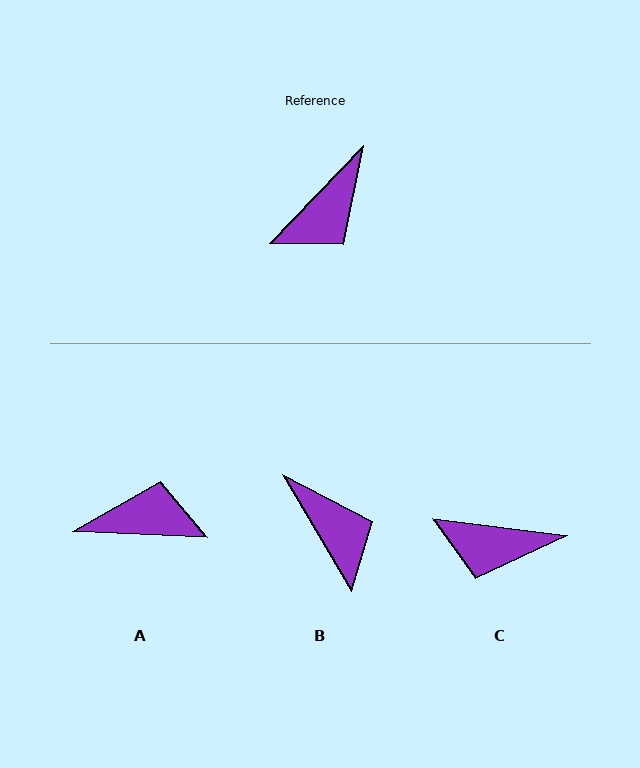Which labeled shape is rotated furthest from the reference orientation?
A, about 131 degrees away.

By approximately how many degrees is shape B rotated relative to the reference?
Approximately 74 degrees counter-clockwise.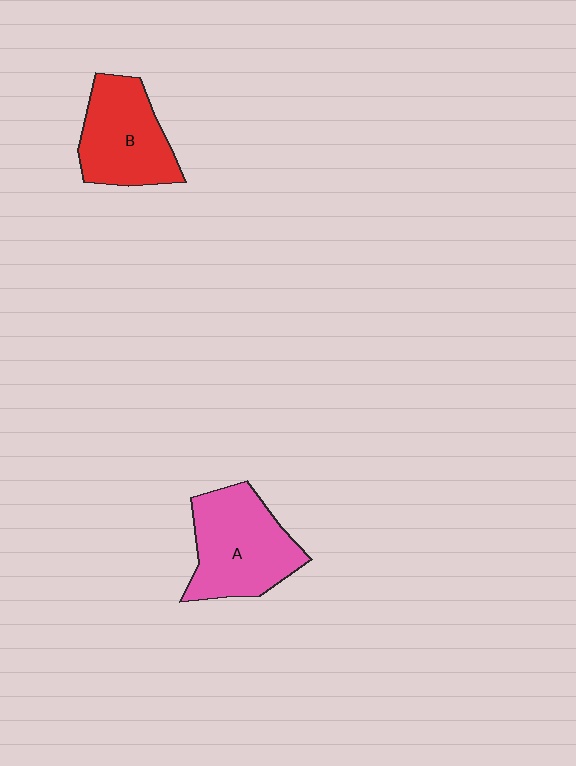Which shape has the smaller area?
Shape B (red).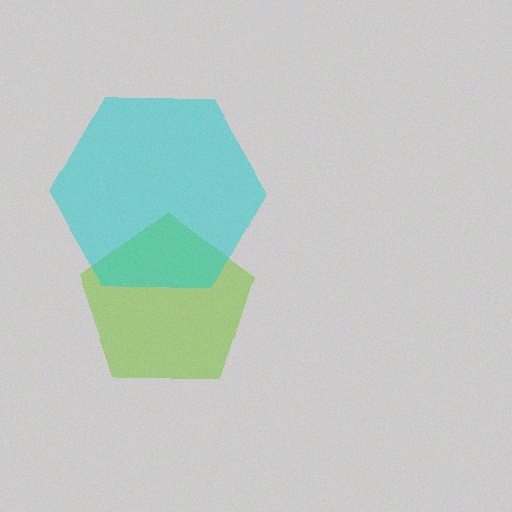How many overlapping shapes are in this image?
There are 2 overlapping shapes in the image.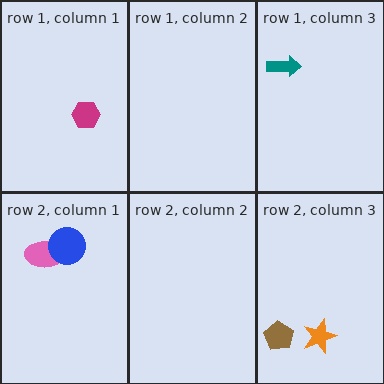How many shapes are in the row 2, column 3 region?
2.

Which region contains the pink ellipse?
The row 2, column 1 region.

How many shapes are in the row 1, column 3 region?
1.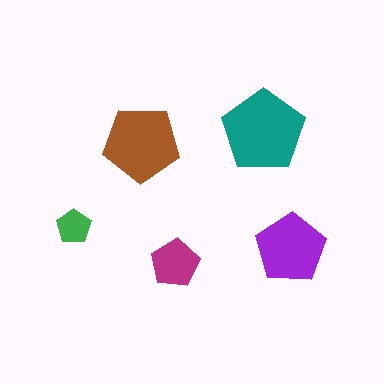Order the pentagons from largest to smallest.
the teal one, the brown one, the purple one, the magenta one, the green one.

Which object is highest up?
The teal pentagon is topmost.